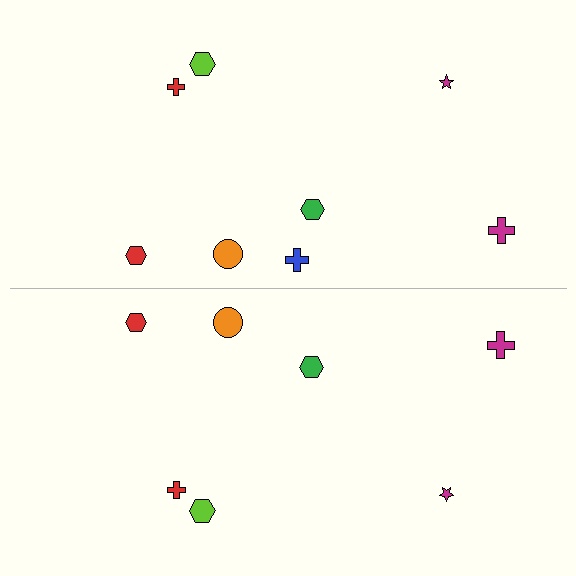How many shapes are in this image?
There are 15 shapes in this image.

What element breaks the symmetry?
A blue cross is missing from the bottom side.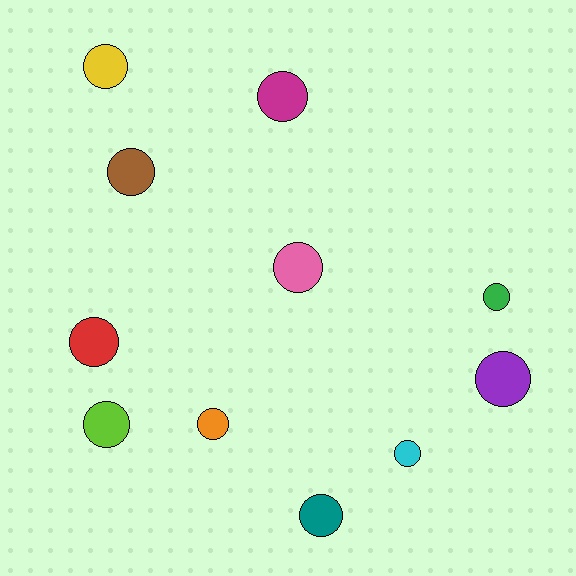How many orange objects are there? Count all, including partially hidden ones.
There is 1 orange object.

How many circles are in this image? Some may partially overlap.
There are 11 circles.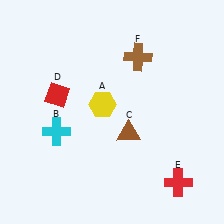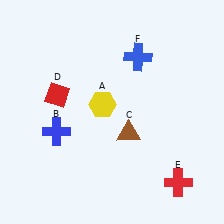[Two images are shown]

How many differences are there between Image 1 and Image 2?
There are 2 differences between the two images.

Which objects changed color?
B changed from cyan to blue. F changed from brown to blue.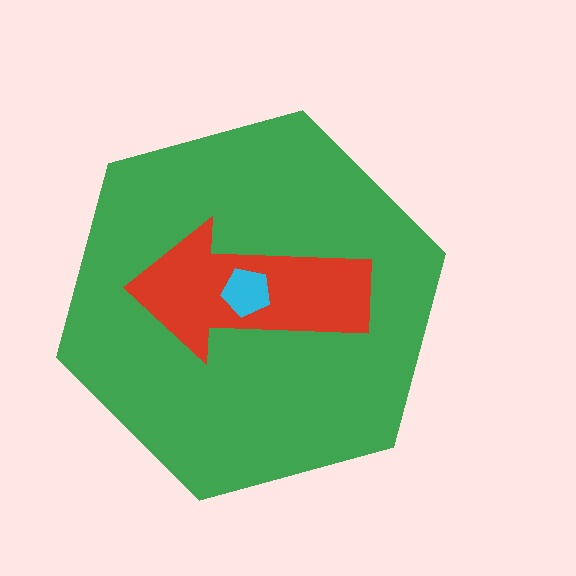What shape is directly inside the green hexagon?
The red arrow.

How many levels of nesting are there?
3.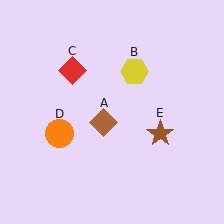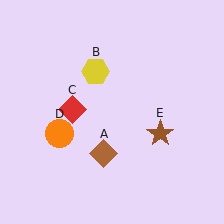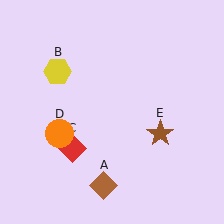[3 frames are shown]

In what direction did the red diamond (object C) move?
The red diamond (object C) moved down.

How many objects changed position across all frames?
3 objects changed position: brown diamond (object A), yellow hexagon (object B), red diamond (object C).